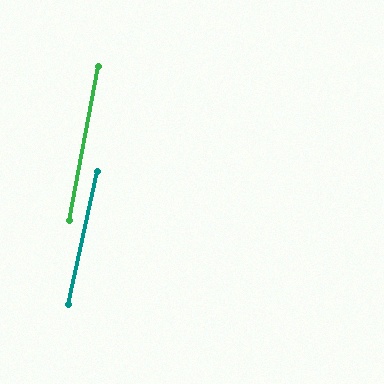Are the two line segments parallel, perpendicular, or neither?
Parallel — their directions differ by only 1.6°.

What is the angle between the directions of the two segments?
Approximately 2 degrees.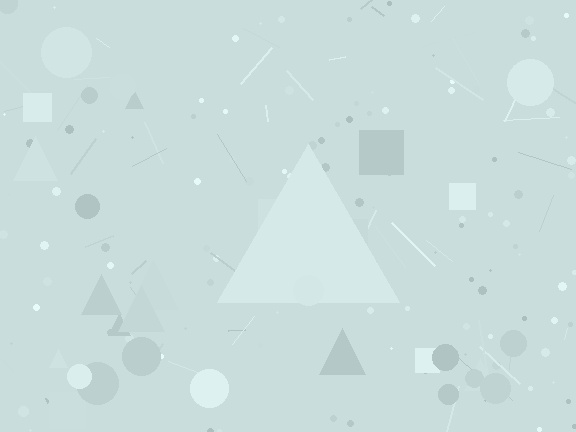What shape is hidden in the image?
A triangle is hidden in the image.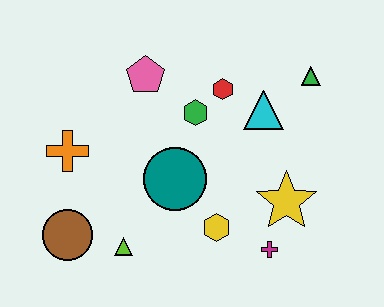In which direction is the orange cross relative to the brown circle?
The orange cross is above the brown circle.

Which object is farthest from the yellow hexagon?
The green triangle is farthest from the yellow hexagon.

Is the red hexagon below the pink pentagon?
Yes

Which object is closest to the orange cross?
The brown circle is closest to the orange cross.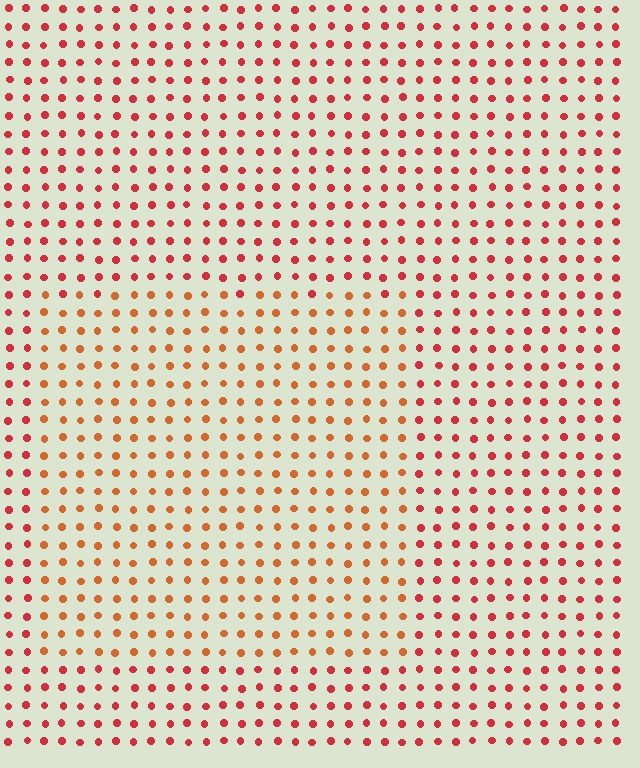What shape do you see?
I see a rectangle.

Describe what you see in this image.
The image is filled with small red elements in a uniform arrangement. A rectangle-shaped region is visible where the elements are tinted to a slightly different hue, forming a subtle color boundary.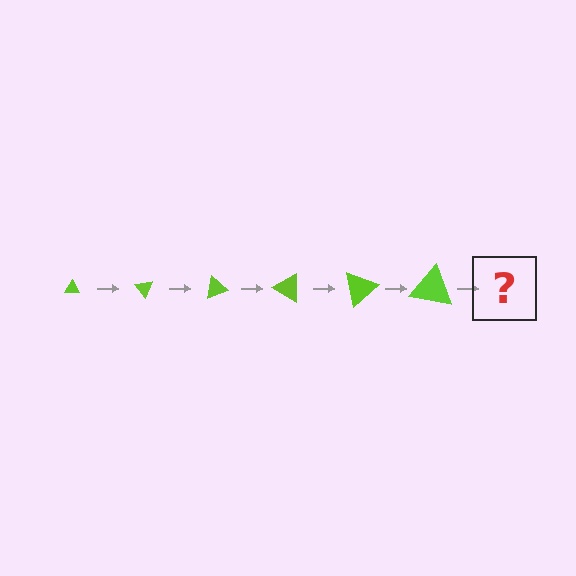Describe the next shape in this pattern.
It should be a triangle, larger than the previous one and rotated 300 degrees from the start.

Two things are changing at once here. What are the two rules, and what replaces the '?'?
The two rules are that the triangle grows larger each step and it rotates 50 degrees each step. The '?' should be a triangle, larger than the previous one and rotated 300 degrees from the start.